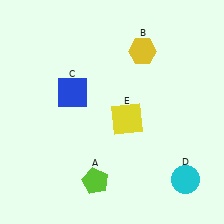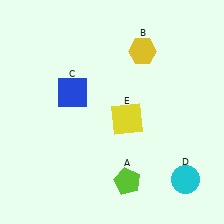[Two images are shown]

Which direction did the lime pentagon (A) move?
The lime pentagon (A) moved right.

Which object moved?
The lime pentagon (A) moved right.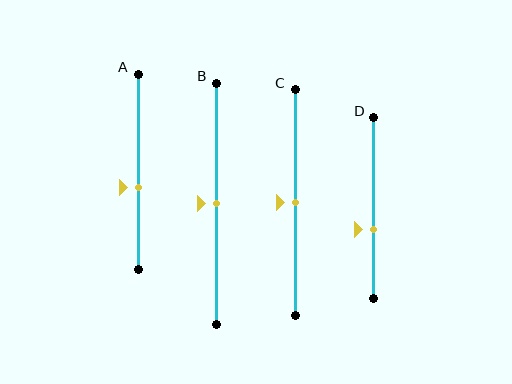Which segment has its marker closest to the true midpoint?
Segment B has its marker closest to the true midpoint.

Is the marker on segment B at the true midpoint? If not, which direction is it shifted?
Yes, the marker on segment B is at the true midpoint.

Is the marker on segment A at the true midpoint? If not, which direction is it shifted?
No, the marker on segment A is shifted downward by about 8% of the segment length.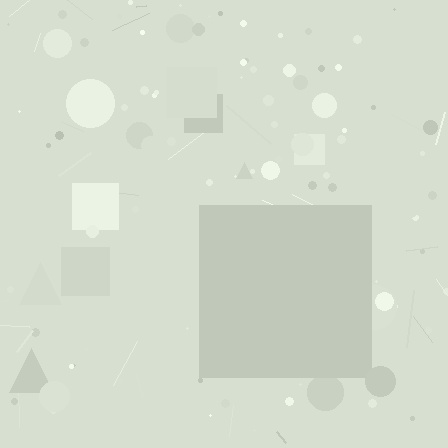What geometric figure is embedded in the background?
A square is embedded in the background.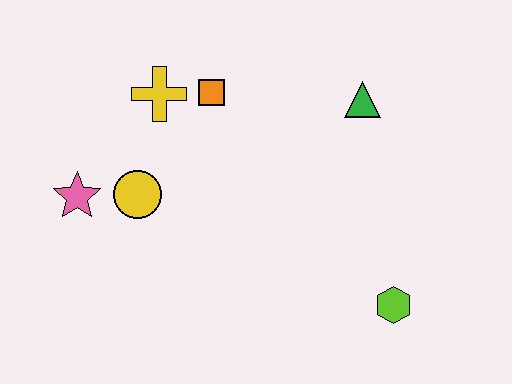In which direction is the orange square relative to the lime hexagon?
The orange square is above the lime hexagon.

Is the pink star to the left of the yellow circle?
Yes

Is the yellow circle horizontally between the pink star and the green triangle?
Yes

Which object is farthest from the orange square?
The lime hexagon is farthest from the orange square.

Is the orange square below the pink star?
No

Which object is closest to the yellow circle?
The pink star is closest to the yellow circle.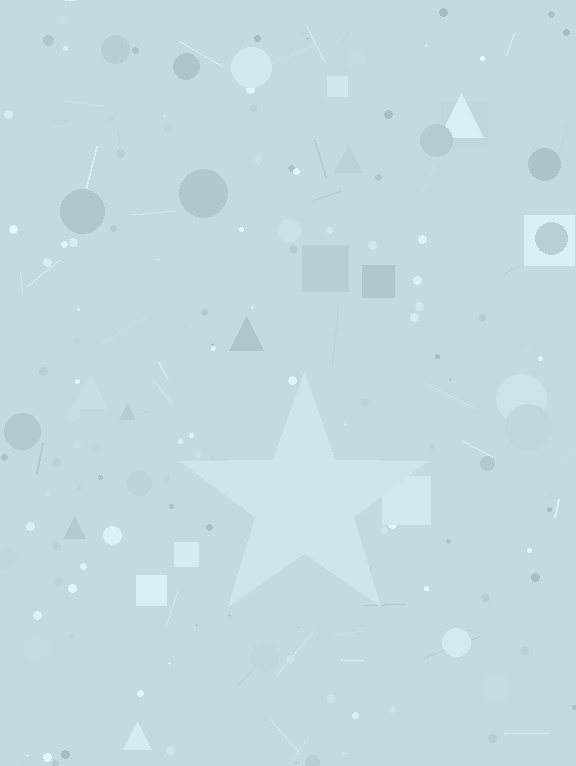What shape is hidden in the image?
A star is hidden in the image.